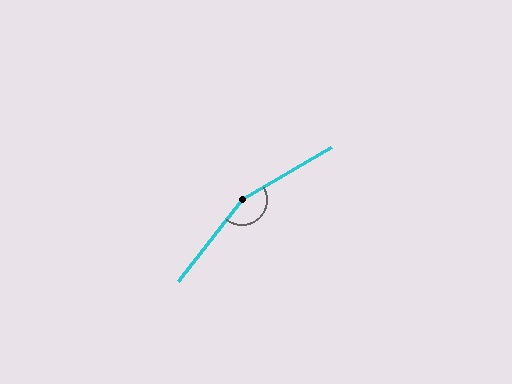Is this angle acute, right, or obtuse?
It is obtuse.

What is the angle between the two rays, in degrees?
Approximately 159 degrees.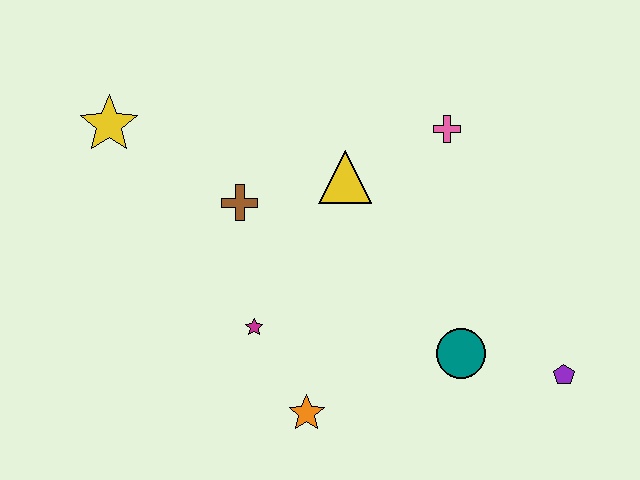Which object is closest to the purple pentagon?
The teal circle is closest to the purple pentagon.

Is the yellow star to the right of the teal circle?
No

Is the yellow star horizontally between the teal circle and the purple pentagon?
No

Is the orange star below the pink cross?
Yes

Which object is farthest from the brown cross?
The purple pentagon is farthest from the brown cross.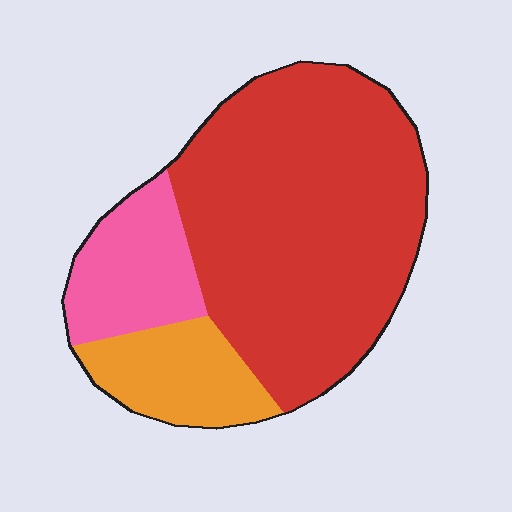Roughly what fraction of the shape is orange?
Orange covers 16% of the shape.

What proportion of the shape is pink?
Pink takes up about one sixth (1/6) of the shape.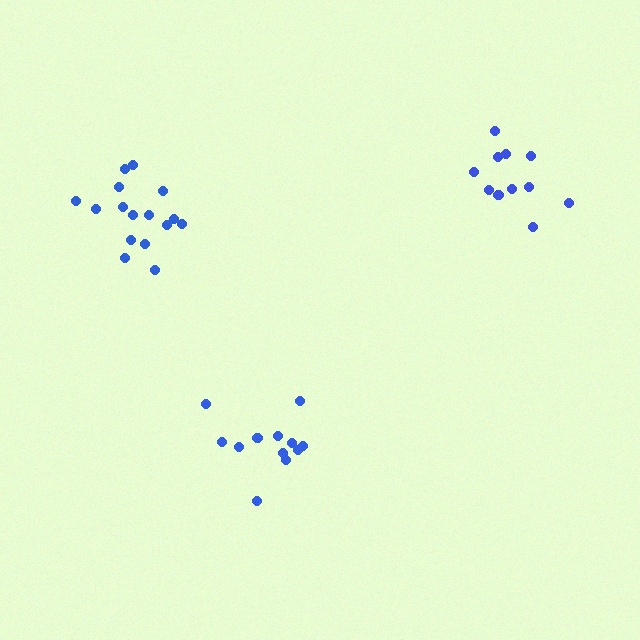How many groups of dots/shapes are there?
There are 3 groups.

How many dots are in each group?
Group 1: 12 dots, Group 2: 11 dots, Group 3: 16 dots (39 total).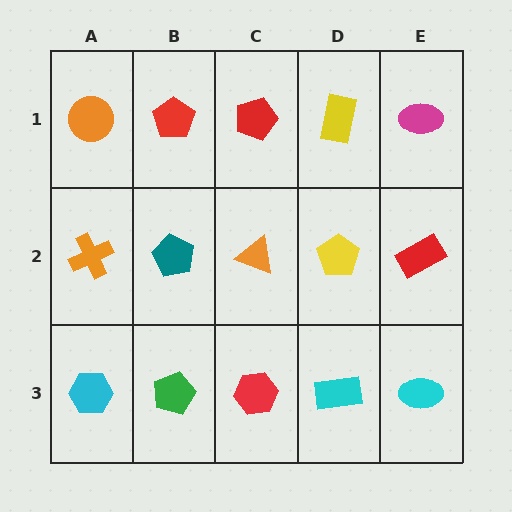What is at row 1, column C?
A red pentagon.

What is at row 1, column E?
A magenta ellipse.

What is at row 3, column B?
A green pentagon.